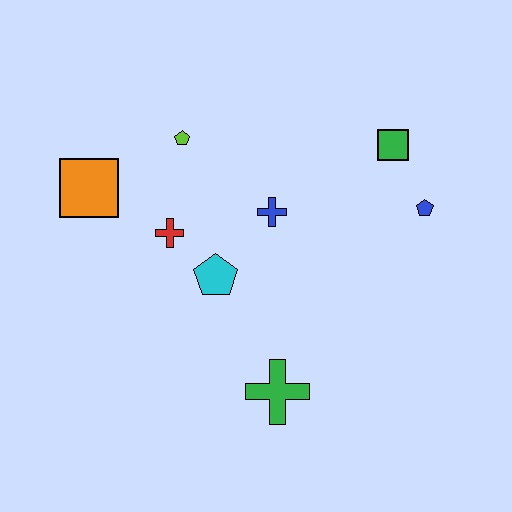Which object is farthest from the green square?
The orange square is farthest from the green square.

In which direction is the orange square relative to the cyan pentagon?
The orange square is to the left of the cyan pentagon.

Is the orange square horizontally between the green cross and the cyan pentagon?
No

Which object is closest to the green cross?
The cyan pentagon is closest to the green cross.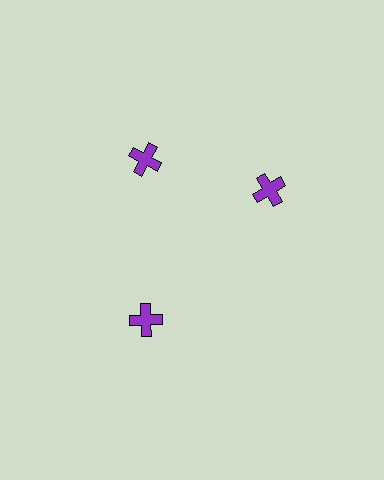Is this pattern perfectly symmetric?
No. The 3 purple crosses are arranged in a ring, but one element near the 3 o'clock position is rotated out of alignment along the ring, breaking the 3-fold rotational symmetry.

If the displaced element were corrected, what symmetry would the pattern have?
It would have 3-fold rotational symmetry — the pattern would map onto itself every 120 degrees.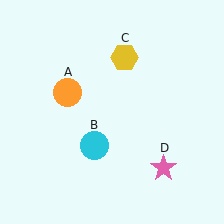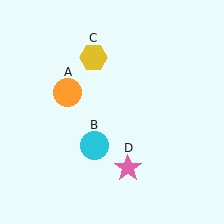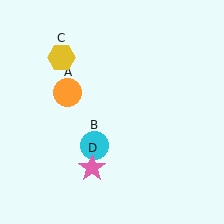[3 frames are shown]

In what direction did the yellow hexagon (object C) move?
The yellow hexagon (object C) moved left.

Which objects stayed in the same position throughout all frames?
Orange circle (object A) and cyan circle (object B) remained stationary.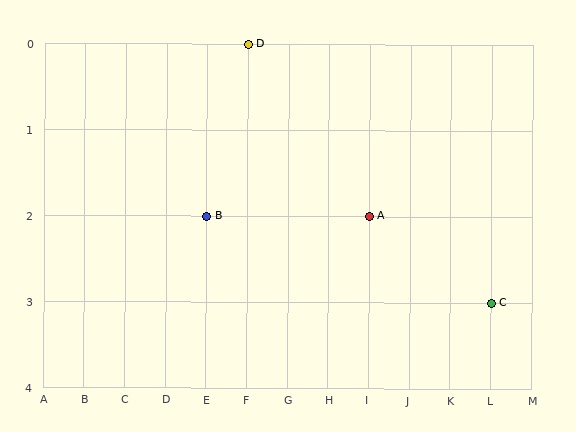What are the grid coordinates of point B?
Point B is at grid coordinates (E, 2).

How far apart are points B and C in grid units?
Points B and C are 7 columns and 1 row apart (about 7.1 grid units diagonally).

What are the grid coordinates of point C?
Point C is at grid coordinates (L, 3).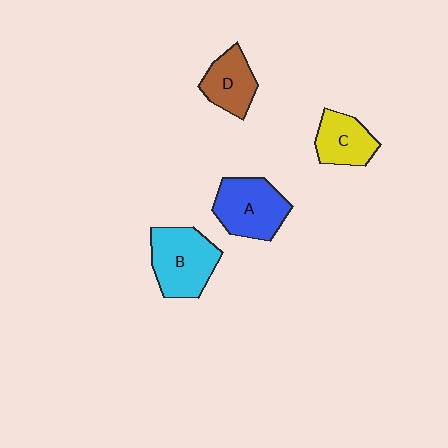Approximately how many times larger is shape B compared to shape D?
Approximately 1.4 times.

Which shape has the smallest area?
Shape C (yellow).